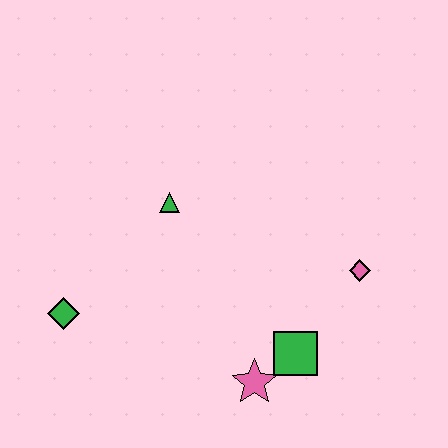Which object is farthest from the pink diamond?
The green diamond is farthest from the pink diamond.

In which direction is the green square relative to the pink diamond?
The green square is below the pink diamond.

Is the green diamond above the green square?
Yes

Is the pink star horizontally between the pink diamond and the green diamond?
Yes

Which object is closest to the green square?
The pink star is closest to the green square.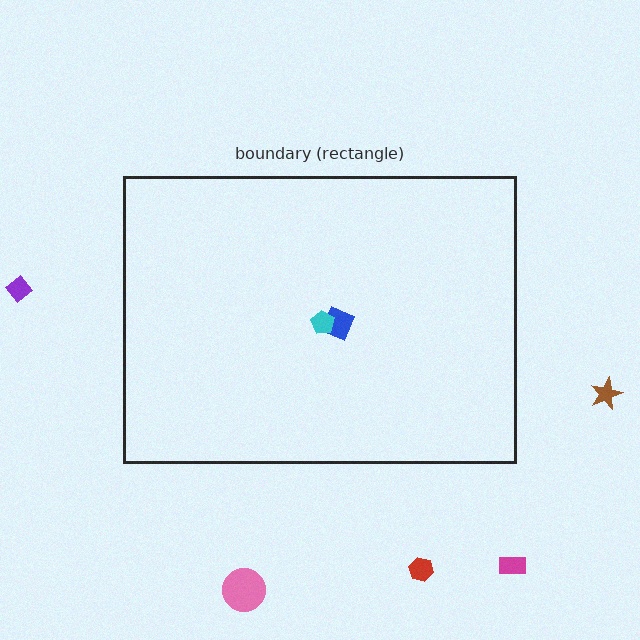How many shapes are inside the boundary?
2 inside, 5 outside.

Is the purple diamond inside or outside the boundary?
Outside.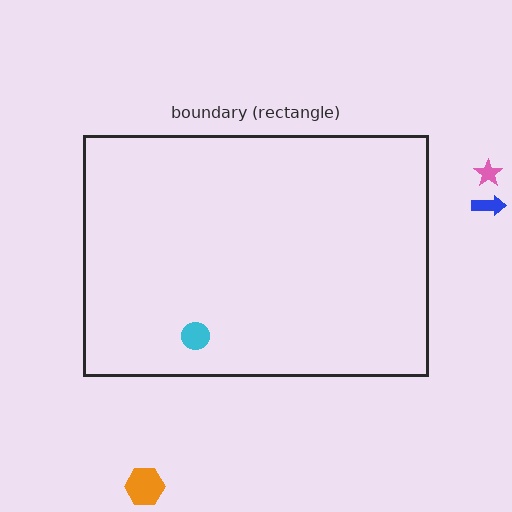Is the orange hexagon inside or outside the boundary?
Outside.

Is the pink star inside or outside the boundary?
Outside.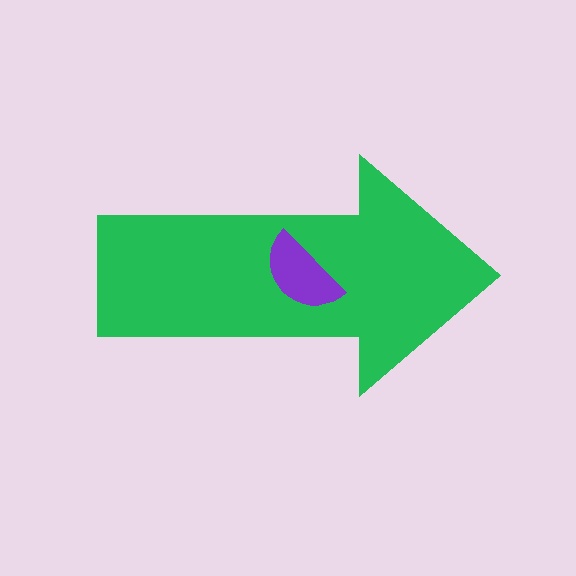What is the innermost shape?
The purple semicircle.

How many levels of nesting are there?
2.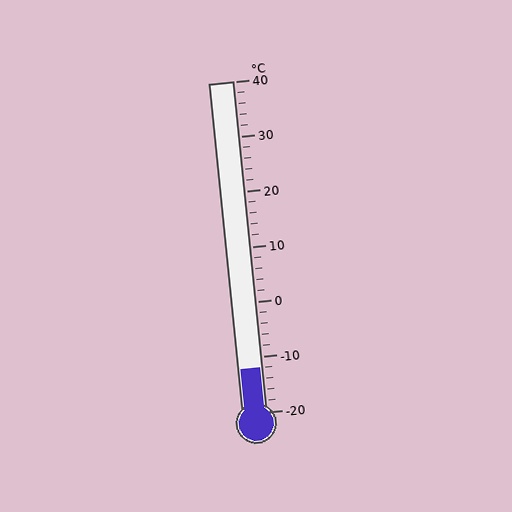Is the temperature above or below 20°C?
The temperature is below 20°C.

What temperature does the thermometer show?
The thermometer shows approximately -12°C.